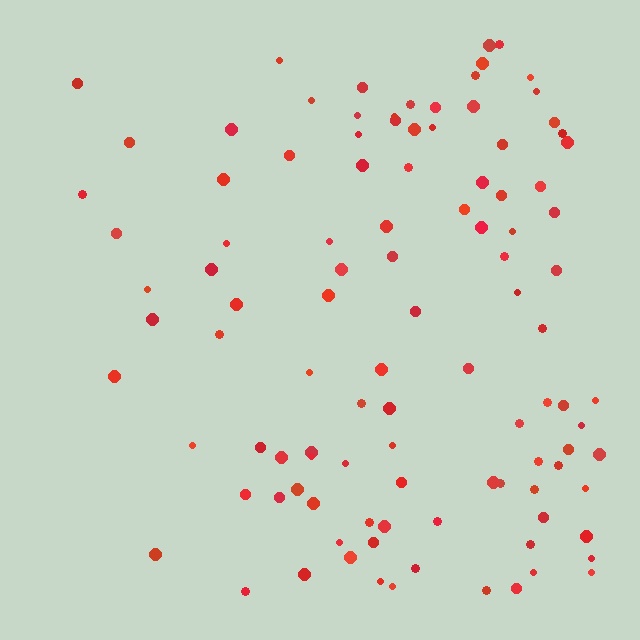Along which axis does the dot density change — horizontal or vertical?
Horizontal.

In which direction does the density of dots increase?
From left to right, with the right side densest.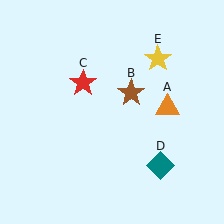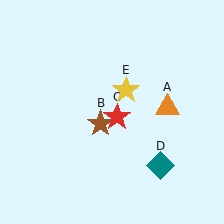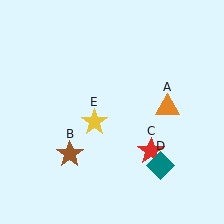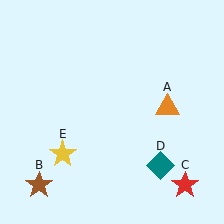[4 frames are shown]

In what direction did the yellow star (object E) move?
The yellow star (object E) moved down and to the left.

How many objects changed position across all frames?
3 objects changed position: brown star (object B), red star (object C), yellow star (object E).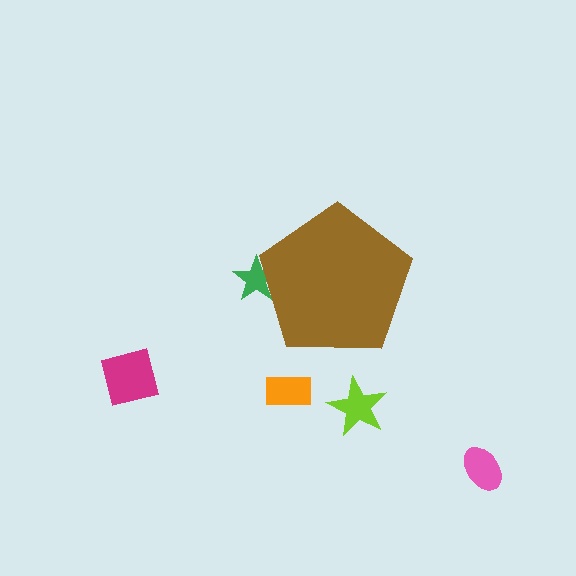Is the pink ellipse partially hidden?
No, the pink ellipse is fully visible.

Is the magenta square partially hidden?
No, the magenta square is fully visible.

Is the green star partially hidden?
Yes, the green star is partially hidden behind the brown pentagon.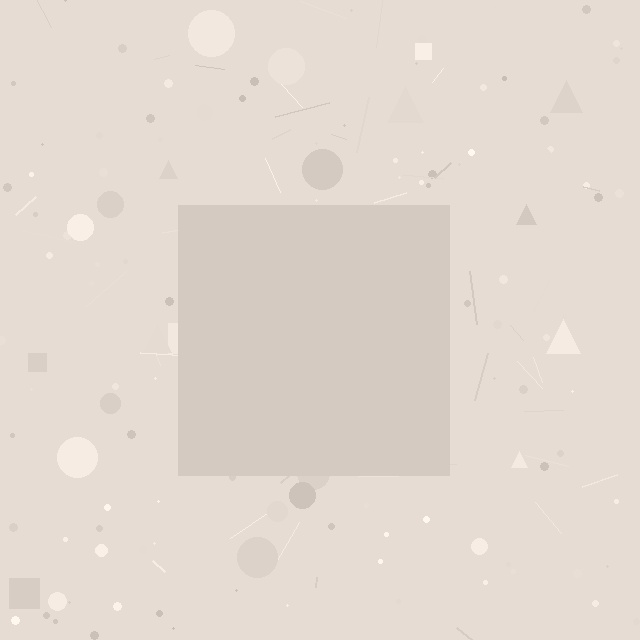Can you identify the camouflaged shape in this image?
The camouflaged shape is a square.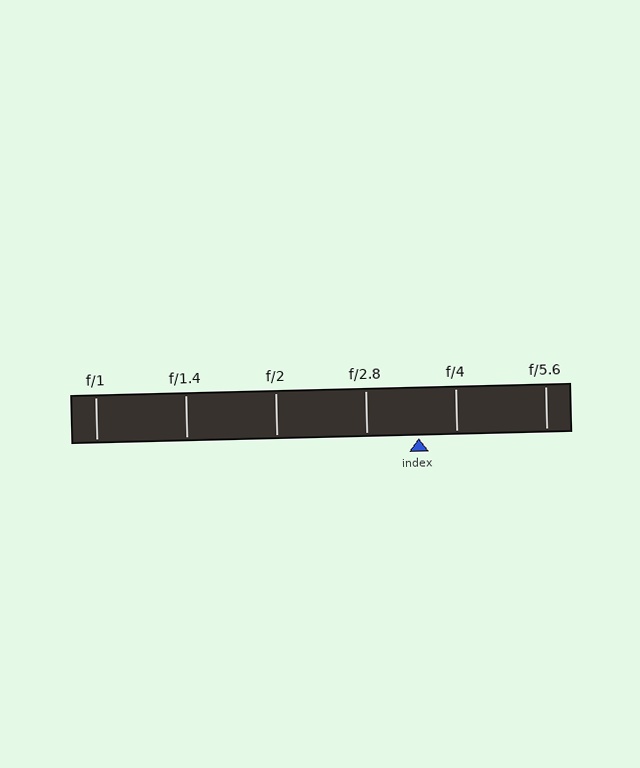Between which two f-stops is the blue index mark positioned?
The index mark is between f/2.8 and f/4.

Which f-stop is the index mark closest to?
The index mark is closest to f/4.